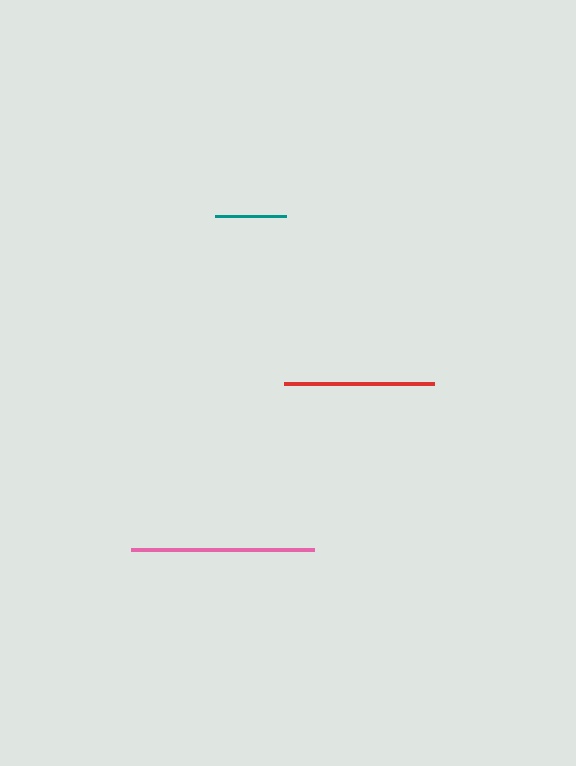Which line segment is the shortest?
The teal line is the shortest at approximately 71 pixels.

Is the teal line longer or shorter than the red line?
The red line is longer than the teal line.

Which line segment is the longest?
The pink line is the longest at approximately 184 pixels.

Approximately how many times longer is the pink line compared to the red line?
The pink line is approximately 1.2 times the length of the red line.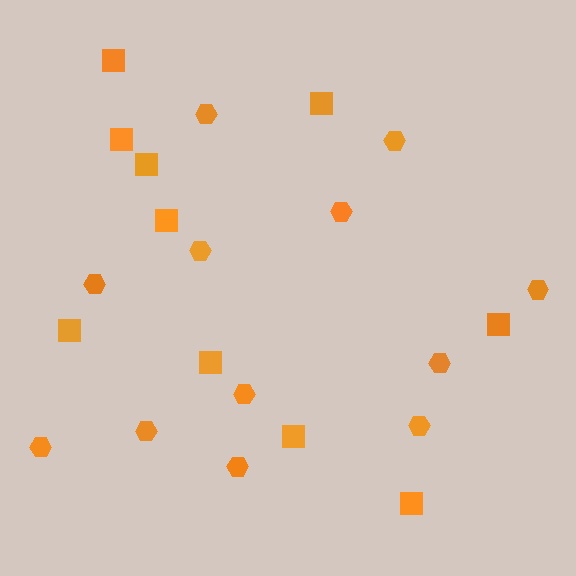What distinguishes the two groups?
There are 2 groups: one group of squares (10) and one group of hexagons (12).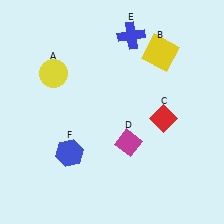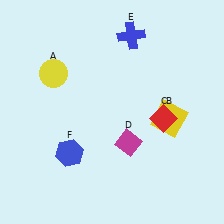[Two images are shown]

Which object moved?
The yellow square (B) moved down.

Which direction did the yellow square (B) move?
The yellow square (B) moved down.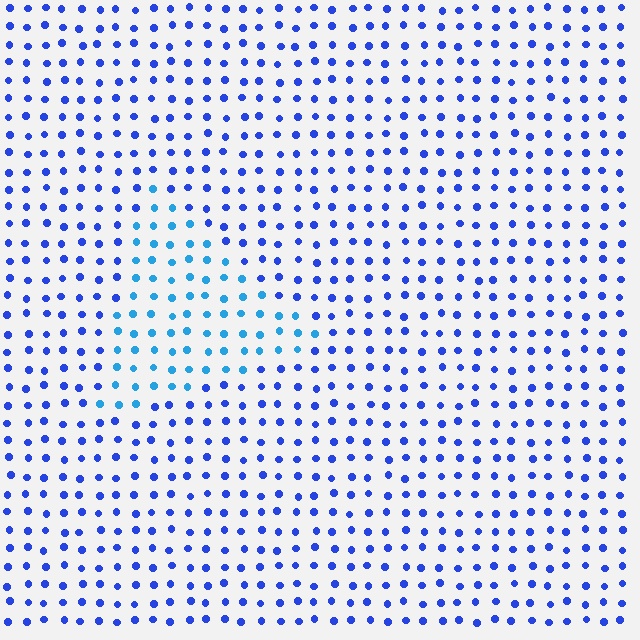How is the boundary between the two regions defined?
The boundary is defined purely by a slight shift in hue (about 31 degrees). Spacing, size, and orientation are identical on both sides.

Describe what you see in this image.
The image is filled with small blue elements in a uniform arrangement. A triangle-shaped region is visible where the elements are tinted to a slightly different hue, forming a subtle color boundary.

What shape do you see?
I see a triangle.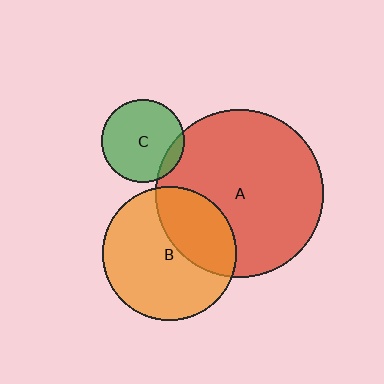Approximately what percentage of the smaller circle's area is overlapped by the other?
Approximately 35%.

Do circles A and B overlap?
Yes.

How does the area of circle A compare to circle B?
Approximately 1.6 times.